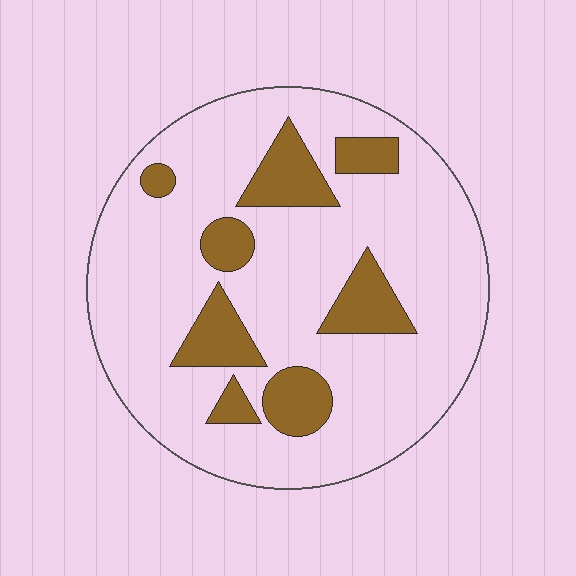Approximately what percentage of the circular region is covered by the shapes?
Approximately 20%.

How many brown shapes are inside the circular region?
8.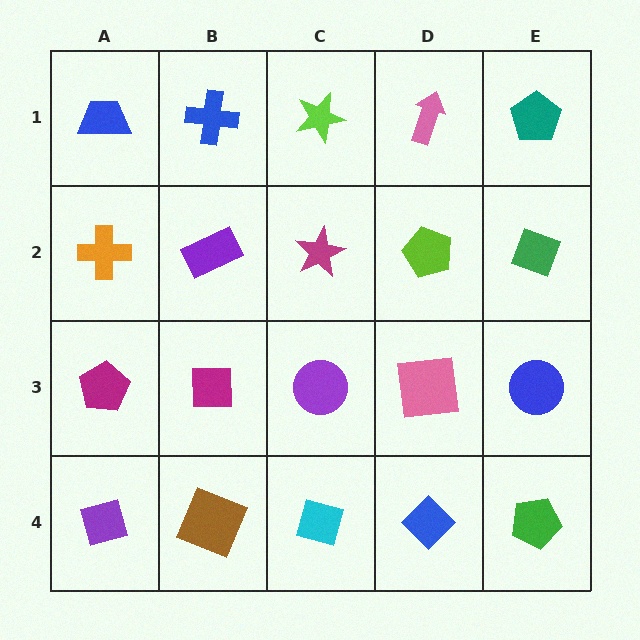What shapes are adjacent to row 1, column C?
A magenta star (row 2, column C), a blue cross (row 1, column B), a pink arrow (row 1, column D).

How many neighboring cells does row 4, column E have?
2.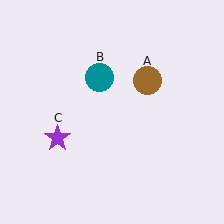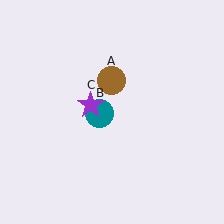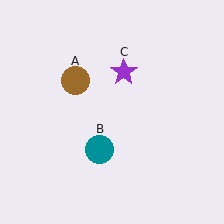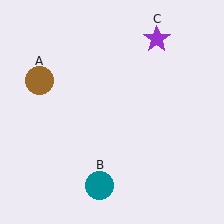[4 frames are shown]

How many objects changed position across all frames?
3 objects changed position: brown circle (object A), teal circle (object B), purple star (object C).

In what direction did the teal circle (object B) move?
The teal circle (object B) moved down.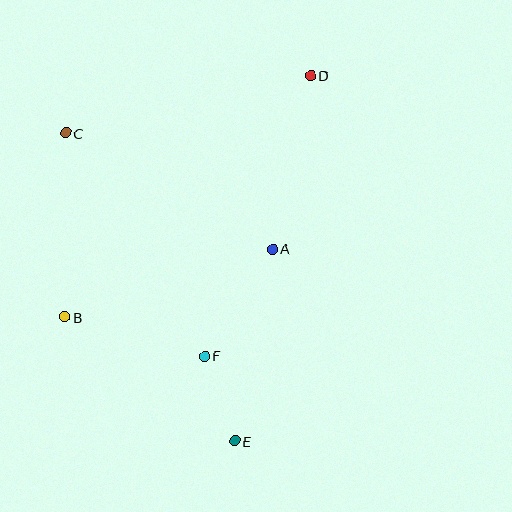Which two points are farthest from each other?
Points D and E are farthest from each other.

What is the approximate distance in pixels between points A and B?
The distance between A and B is approximately 219 pixels.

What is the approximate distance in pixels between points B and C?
The distance between B and C is approximately 184 pixels.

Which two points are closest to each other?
Points E and F are closest to each other.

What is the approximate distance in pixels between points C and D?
The distance between C and D is approximately 252 pixels.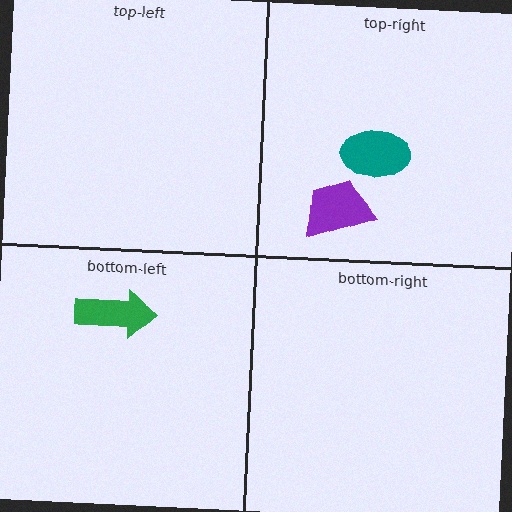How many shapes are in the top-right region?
2.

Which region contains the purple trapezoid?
The top-right region.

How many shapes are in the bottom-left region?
1.